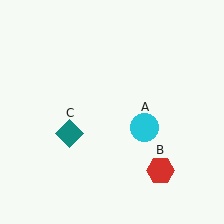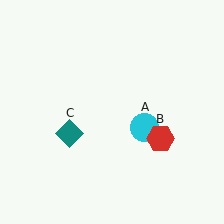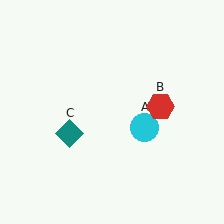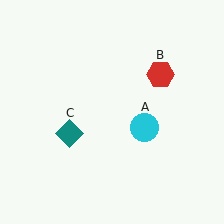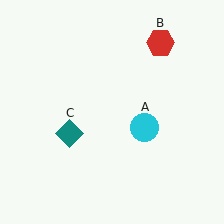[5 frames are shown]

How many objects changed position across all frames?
1 object changed position: red hexagon (object B).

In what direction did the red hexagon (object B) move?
The red hexagon (object B) moved up.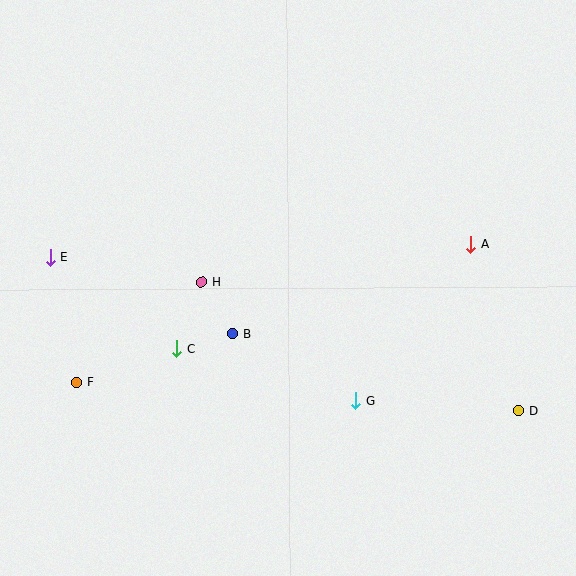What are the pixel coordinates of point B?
Point B is at (233, 334).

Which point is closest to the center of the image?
Point B at (233, 334) is closest to the center.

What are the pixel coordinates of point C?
Point C is at (177, 349).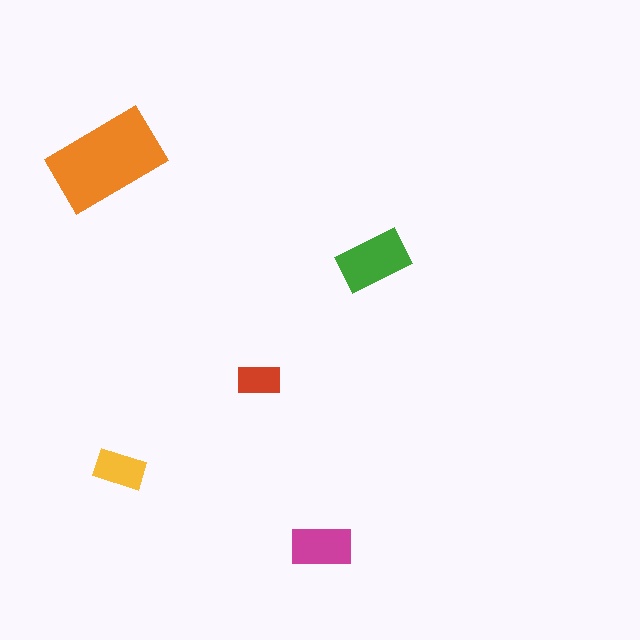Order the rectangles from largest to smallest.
the orange one, the green one, the magenta one, the yellow one, the red one.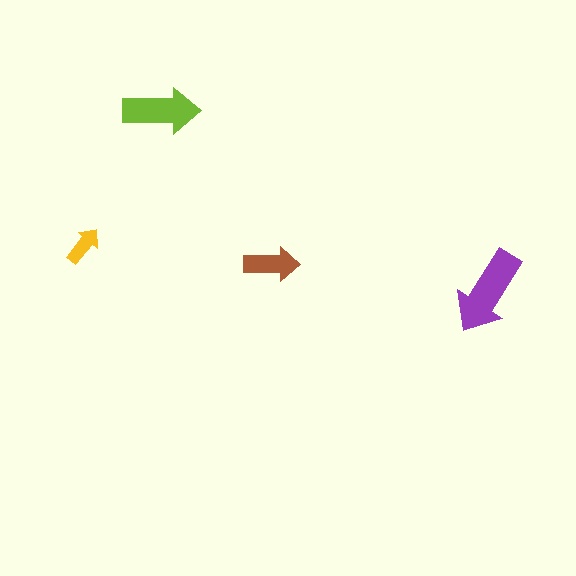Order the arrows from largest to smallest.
the purple one, the lime one, the brown one, the yellow one.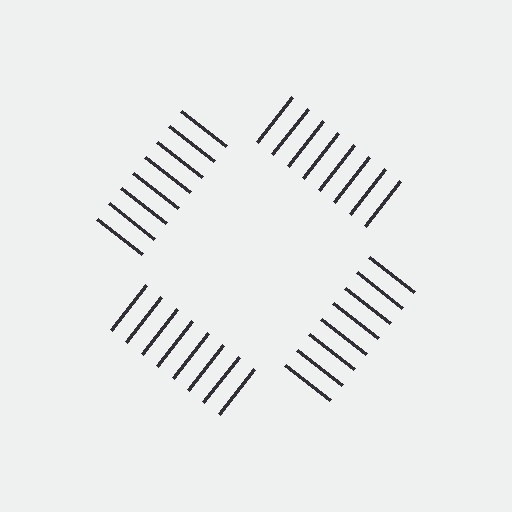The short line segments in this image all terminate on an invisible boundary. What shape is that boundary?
An illusory square — the line segments terminate on its edges but no continuous stroke is drawn.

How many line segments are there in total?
32 — 8 along each of the 4 edges.